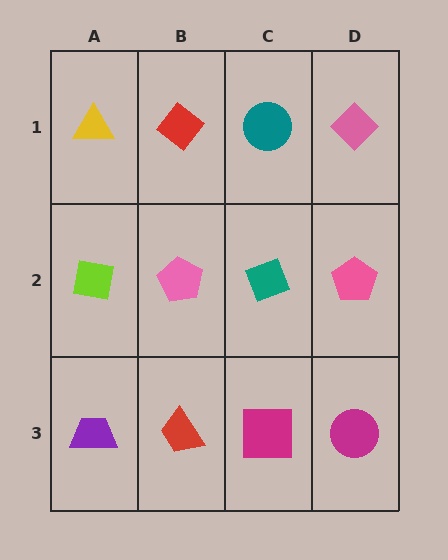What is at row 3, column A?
A purple trapezoid.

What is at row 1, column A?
A yellow triangle.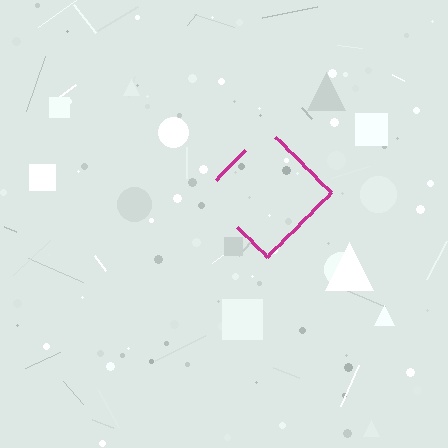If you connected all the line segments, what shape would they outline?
They would outline a diamond.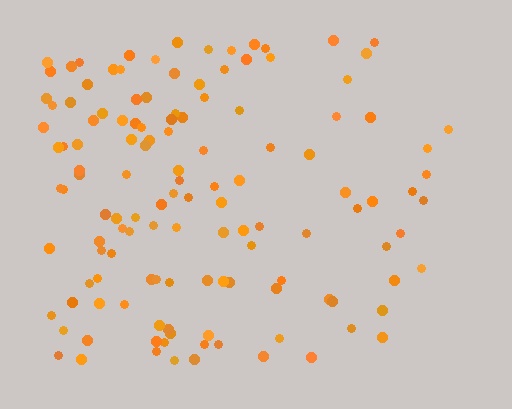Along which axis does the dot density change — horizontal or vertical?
Horizontal.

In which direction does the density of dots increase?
From right to left, with the left side densest.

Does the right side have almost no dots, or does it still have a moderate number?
Still a moderate number, just noticeably fewer than the left.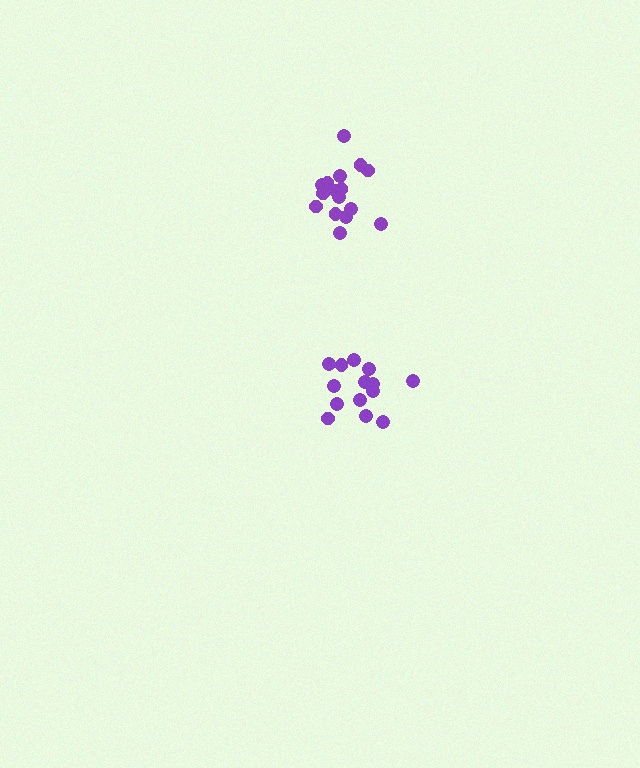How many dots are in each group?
Group 1: 14 dots, Group 2: 16 dots (30 total).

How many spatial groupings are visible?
There are 2 spatial groupings.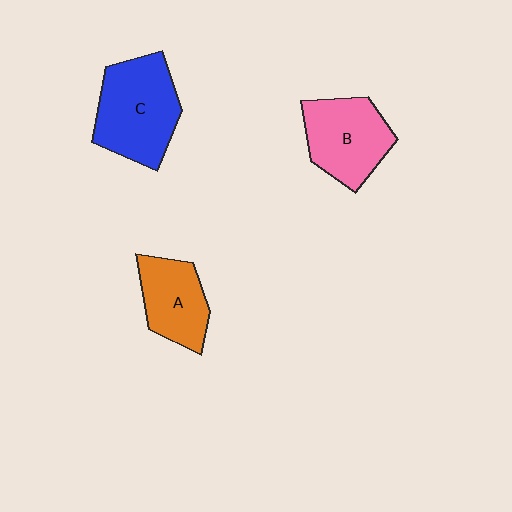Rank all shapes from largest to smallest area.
From largest to smallest: C (blue), B (pink), A (orange).